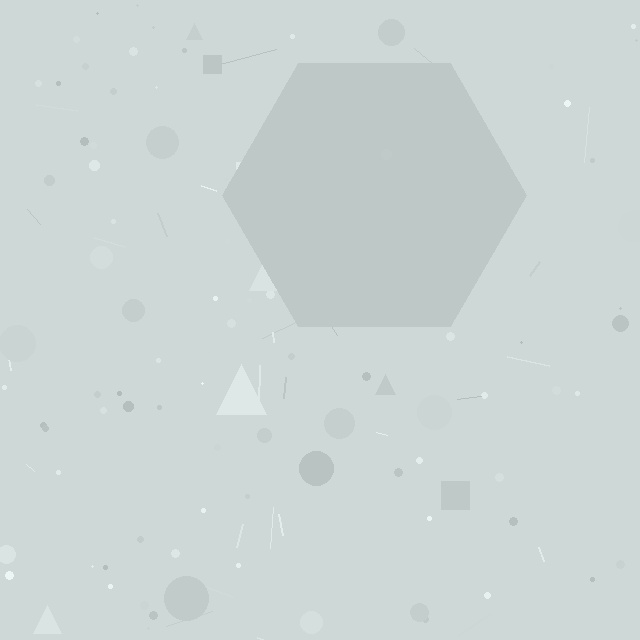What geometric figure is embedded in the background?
A hexagon is embedded in the background.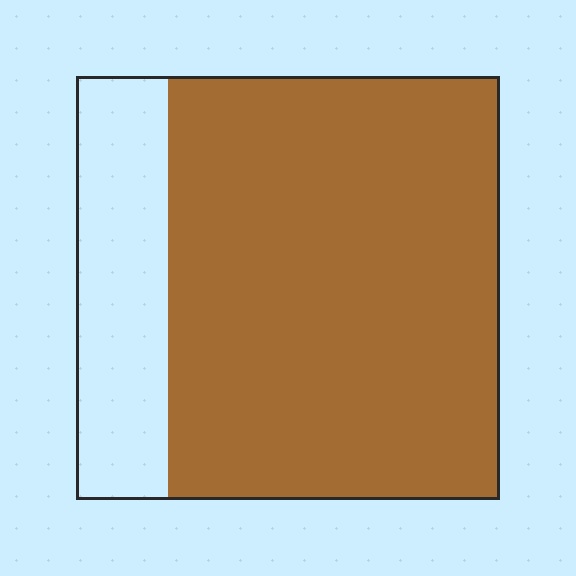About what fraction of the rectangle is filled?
About four fifths (4/5).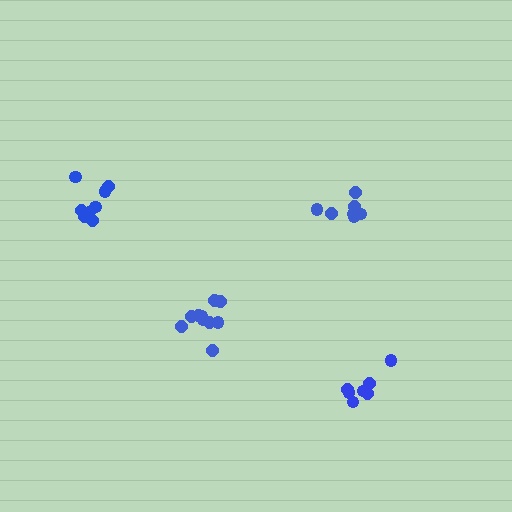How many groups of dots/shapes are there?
There are 4 groups.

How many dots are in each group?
Group 1: 7 dots, Group 2: 10 dots, Group 3: 8 dots, Group 4: 7 dots (32 total).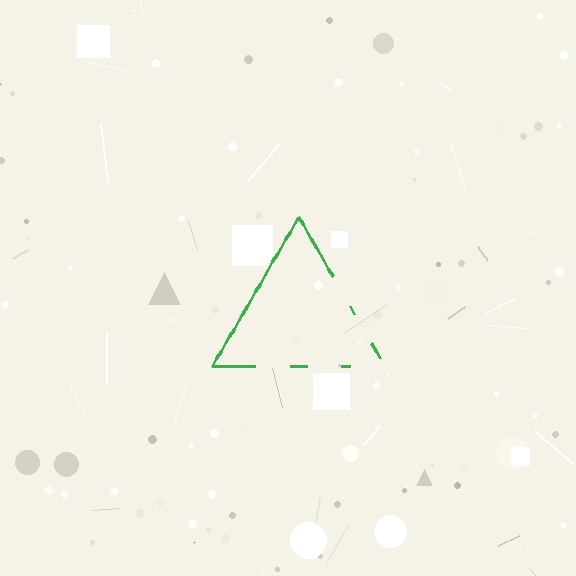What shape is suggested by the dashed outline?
The dashed outline suggests a triangle.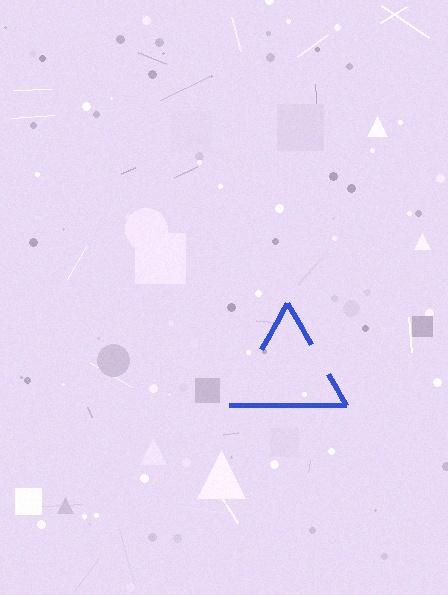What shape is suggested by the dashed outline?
The dashed outline suggests a triangle.